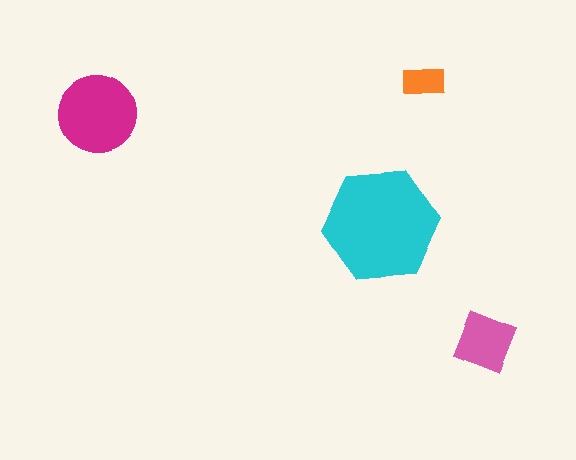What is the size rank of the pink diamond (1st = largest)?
3rd.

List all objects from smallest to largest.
The orange rectangle, the pink diamond, the magenta circle, the cyan hexagon.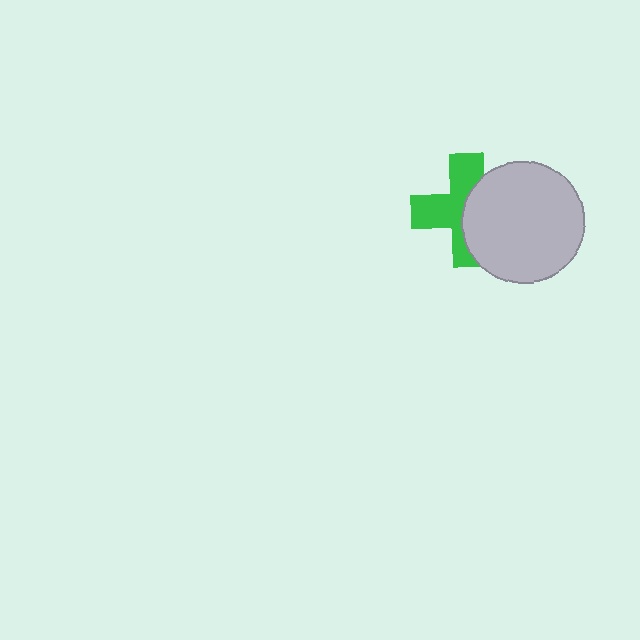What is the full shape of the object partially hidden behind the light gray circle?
The partially hidden object is a green cross.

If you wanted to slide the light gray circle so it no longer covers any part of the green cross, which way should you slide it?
Slide it right — that is the most direct way to separate the two shapes.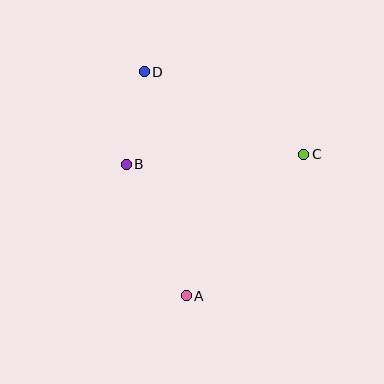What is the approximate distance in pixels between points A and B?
The distance between A and B is approximately 144 pixels.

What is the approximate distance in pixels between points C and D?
The distance between C and D is approximately 180 pixels.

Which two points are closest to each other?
Points B and D are closest to each other.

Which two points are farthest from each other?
Points A and D are farthest from each other.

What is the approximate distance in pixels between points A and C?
The distance between A and C is approximately 184 pixels.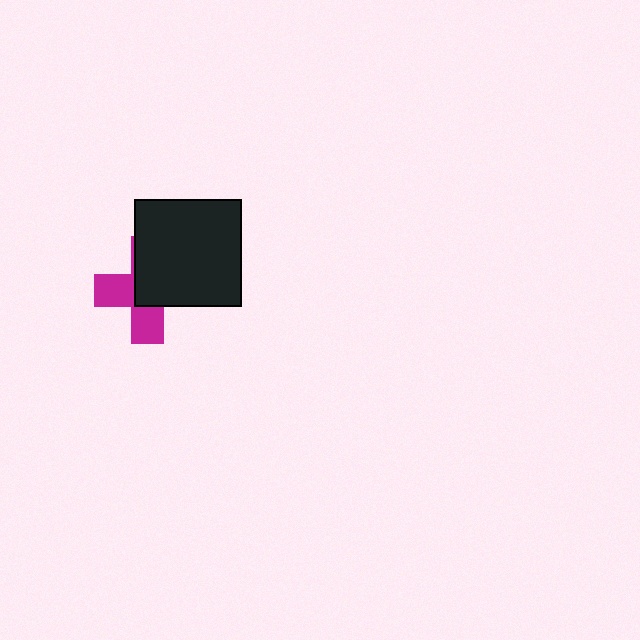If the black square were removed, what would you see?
You would see the complete magenta cross.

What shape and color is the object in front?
The object in front is a black square.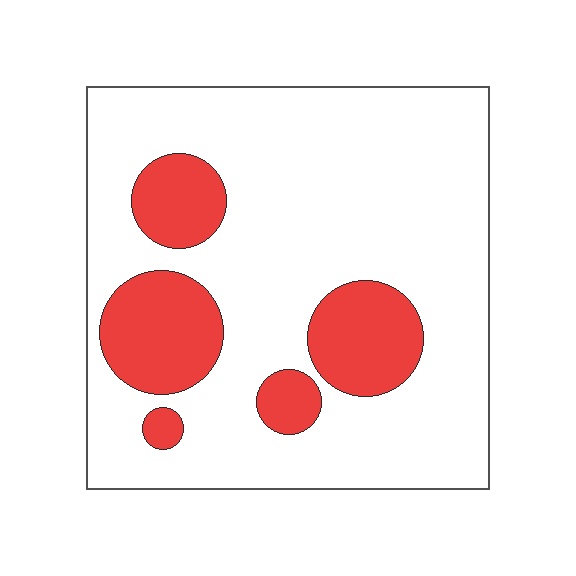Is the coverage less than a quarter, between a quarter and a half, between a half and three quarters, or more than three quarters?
Less than a quarter.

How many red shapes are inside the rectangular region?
5.